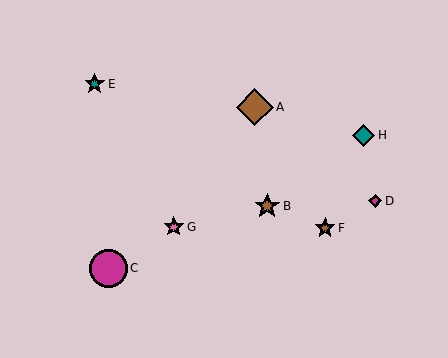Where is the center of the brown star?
The center of the brown star is at (325, 228).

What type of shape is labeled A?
Shape A is a brown diamond.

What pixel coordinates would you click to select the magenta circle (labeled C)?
Click at (108, 268) to select the magenta circle C.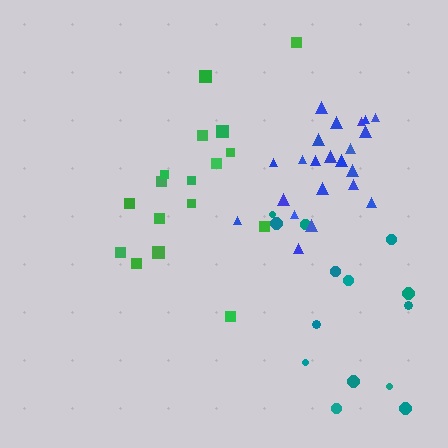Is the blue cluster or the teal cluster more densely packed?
Blue.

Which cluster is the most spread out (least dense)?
Green.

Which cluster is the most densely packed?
Blue.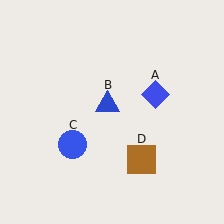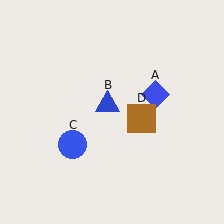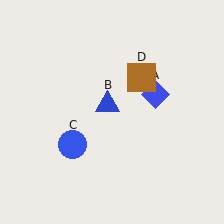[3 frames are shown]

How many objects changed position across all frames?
1 object changed position: brown square (object D).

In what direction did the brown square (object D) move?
The brown square (object D) moved up.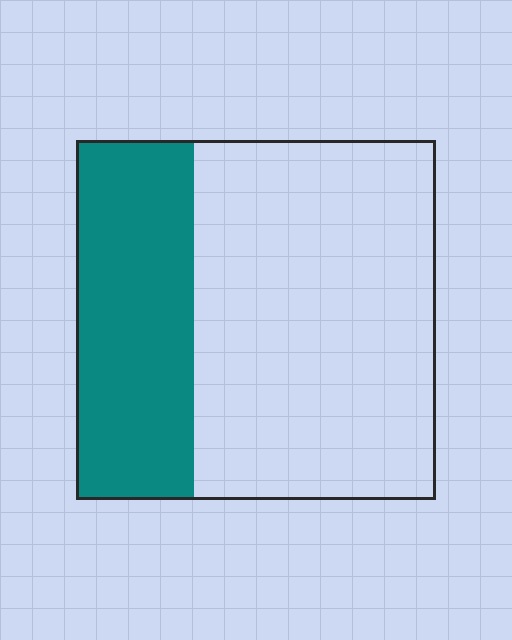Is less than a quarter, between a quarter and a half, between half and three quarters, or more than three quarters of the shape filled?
Between a quarter and a half.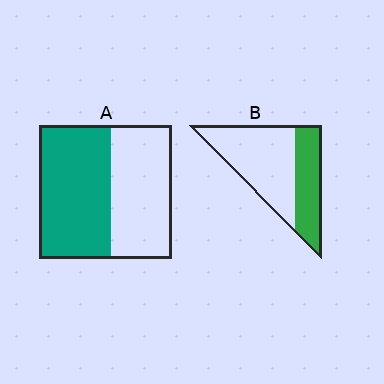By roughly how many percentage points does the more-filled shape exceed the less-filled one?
By roughly 20 percentage points (A over B).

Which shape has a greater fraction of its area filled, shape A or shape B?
Shape A.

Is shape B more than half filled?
No.